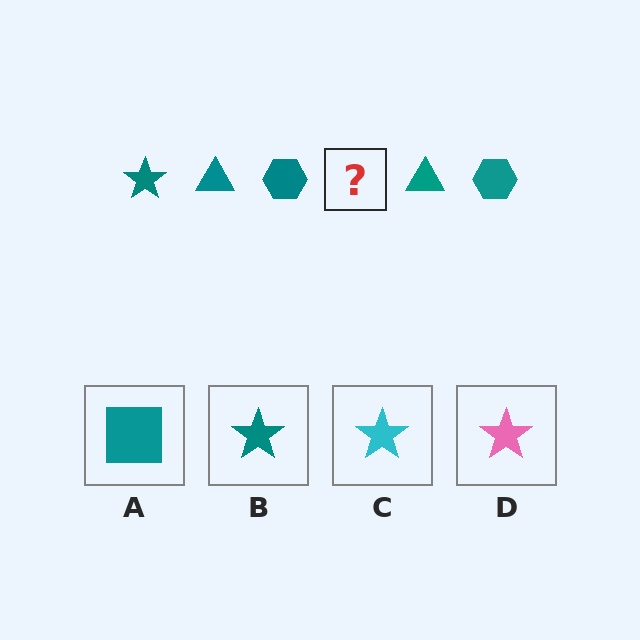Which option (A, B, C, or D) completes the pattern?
B.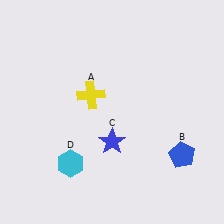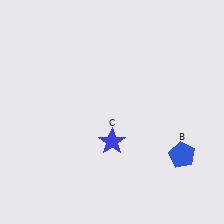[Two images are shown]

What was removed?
The yellow cross (A), the cyan hexagon (D) were removed in Image 2.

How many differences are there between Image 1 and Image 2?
There are 2 differences between the two images.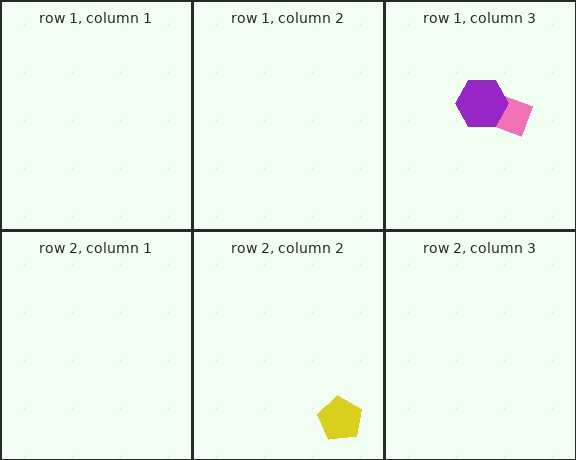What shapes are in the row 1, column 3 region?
The pink diamond, the purple hexagon.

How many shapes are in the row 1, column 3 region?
2.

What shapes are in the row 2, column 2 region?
The yellow pentagon.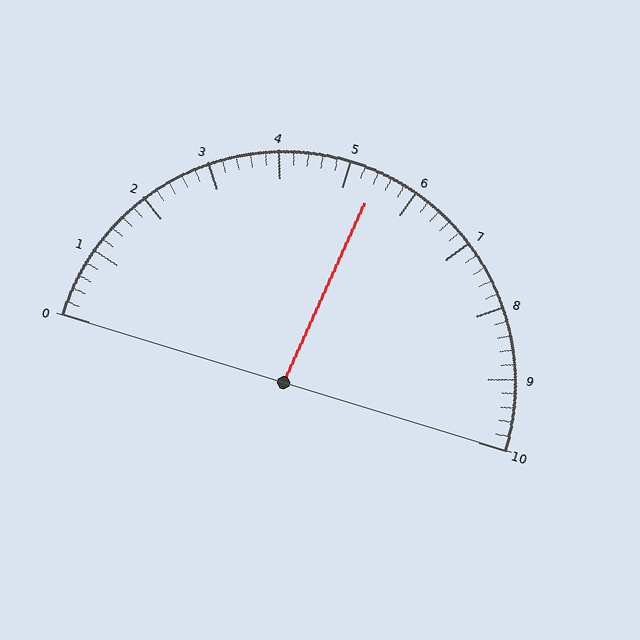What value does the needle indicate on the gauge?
The needle indicates approximately 5.4.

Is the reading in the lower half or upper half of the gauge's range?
The reading is in the upper half of the range (0 to 10).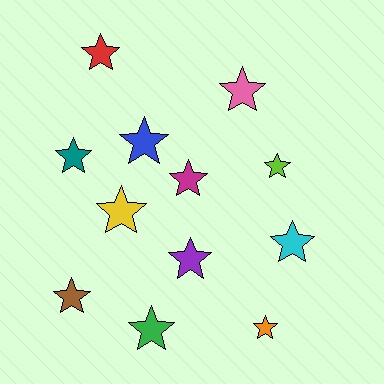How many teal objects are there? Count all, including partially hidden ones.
There is 1 teal object.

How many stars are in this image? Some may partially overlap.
There are 12 stars.